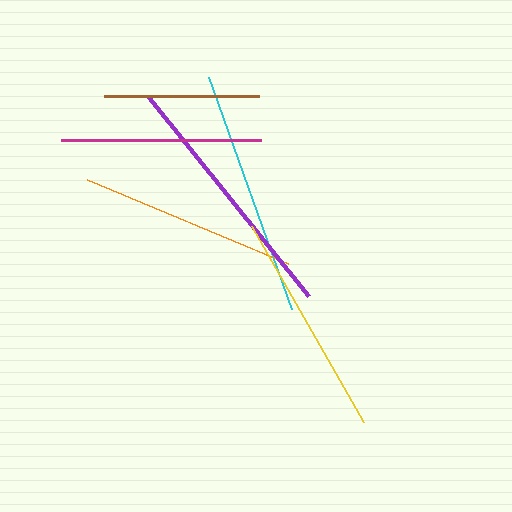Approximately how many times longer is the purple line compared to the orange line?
The purple line is approximately 1.2 times the length of the orange line.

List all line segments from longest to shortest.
From longest to shortest: purple, cyan, yellow, orange, magenta, brown.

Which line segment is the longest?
The purple line is the longest at approximately 255 pixels.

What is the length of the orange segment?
The orange segment is approximately 218 pixels long.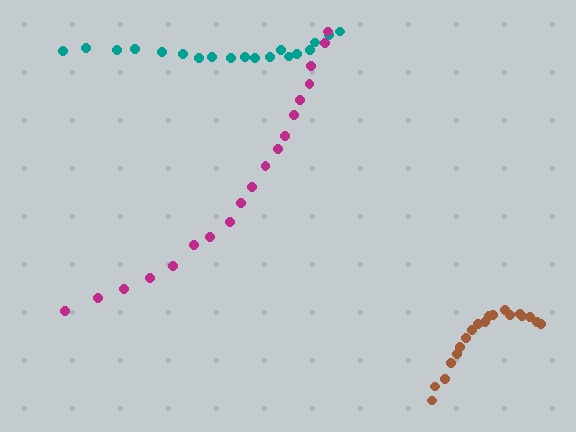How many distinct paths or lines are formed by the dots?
There are 3 distinct paths.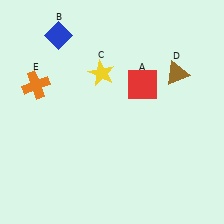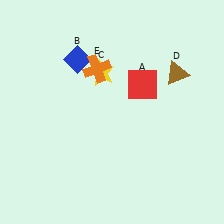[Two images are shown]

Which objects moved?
The objects that moved are: the blue diamond (B), the orange cross (E).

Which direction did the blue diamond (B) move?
The blue diamond (B) moved down.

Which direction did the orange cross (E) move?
The orange cross (E) moved right.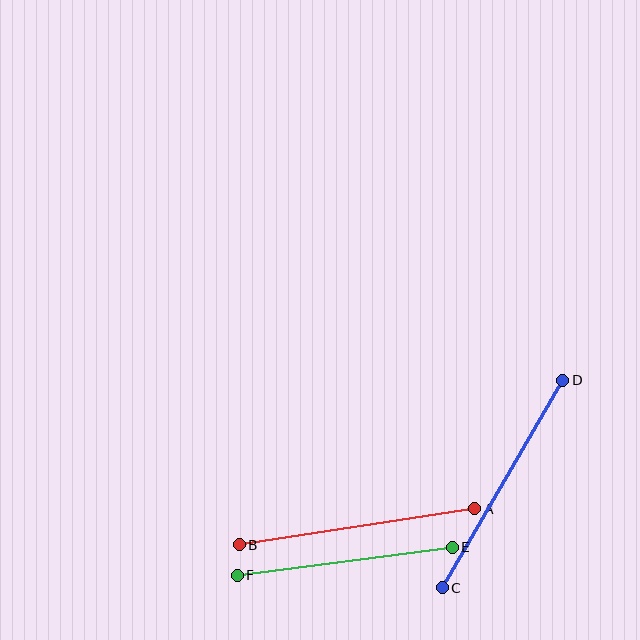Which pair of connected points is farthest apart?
Points C and D are farthest apart.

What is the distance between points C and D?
The distance is approximately 240 pixels.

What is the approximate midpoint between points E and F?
The midpoint is at approximately (345, 561) pixels.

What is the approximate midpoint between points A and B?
The midpoint is at approximately (357, 527) pixels.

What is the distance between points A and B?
The distance is approximately 238 pixels.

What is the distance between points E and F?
The distance is approximately 217 pixels.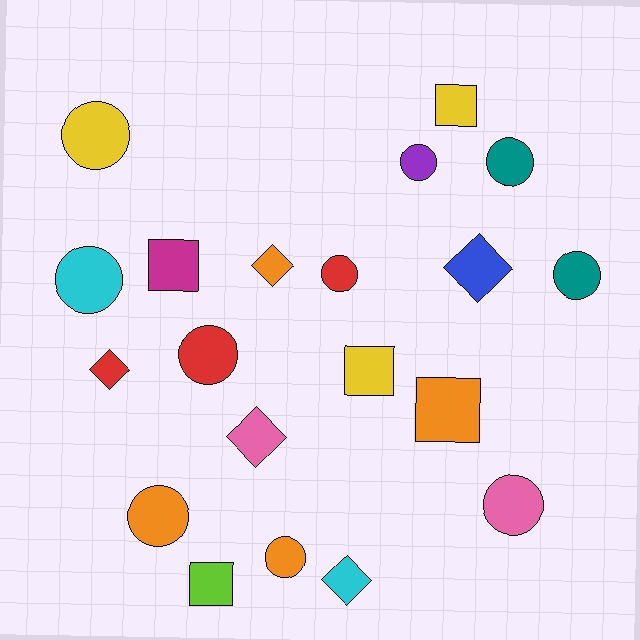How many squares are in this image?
There are 5 squares.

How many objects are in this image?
There are 20 objects.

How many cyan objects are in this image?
There are 2 cyan objects.